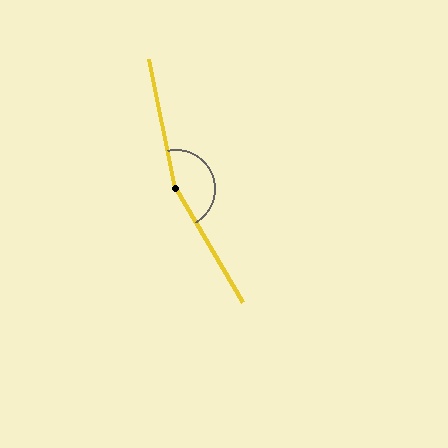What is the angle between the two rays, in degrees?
Approximately 161 degrees.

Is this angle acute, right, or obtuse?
It is obtuse.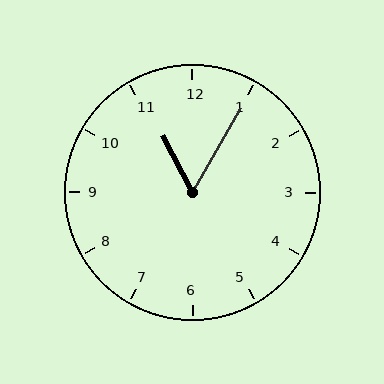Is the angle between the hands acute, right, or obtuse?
It is acute.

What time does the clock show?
11:05.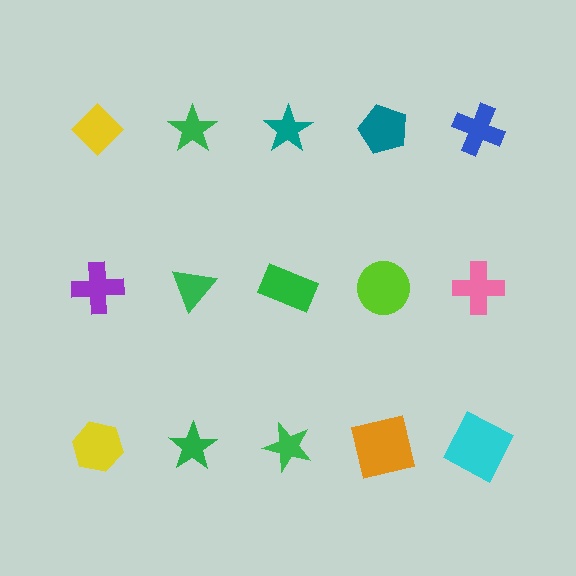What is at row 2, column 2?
A green triangle.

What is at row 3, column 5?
A cyan square.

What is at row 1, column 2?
A green star.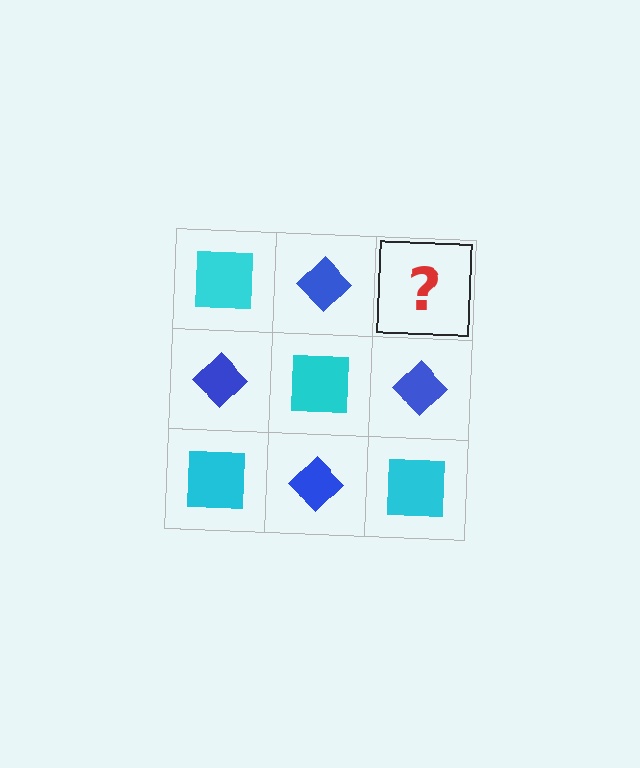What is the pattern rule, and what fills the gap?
The rule is that it alternates cyan square and blue diamond in a checkerboard pattern. The gap should be filled with a cyan square.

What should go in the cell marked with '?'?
The missing cell should contain a cyan square.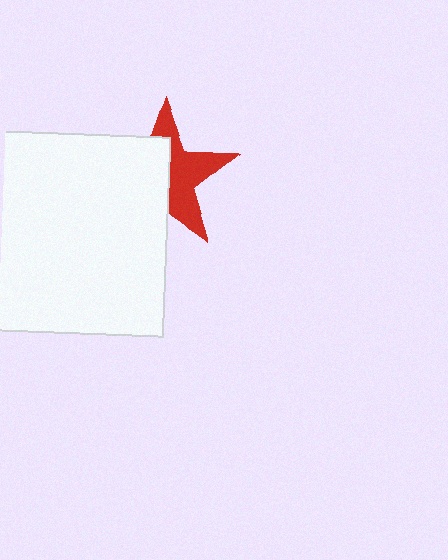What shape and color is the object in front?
The object in front is a white square.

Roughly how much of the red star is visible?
About half of it is visible (roughly 49%).